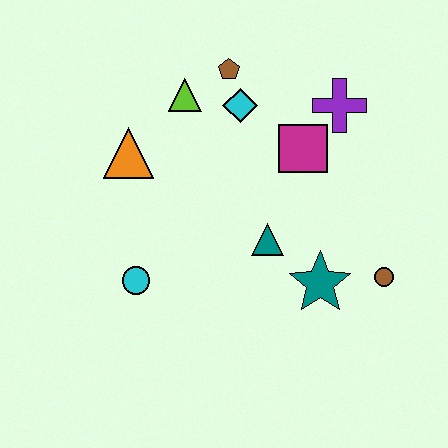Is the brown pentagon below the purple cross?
No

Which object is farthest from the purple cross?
The cyan circle is farthest from the purple cross.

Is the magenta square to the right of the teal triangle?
Yes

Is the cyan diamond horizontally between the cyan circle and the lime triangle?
No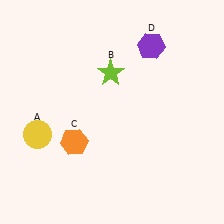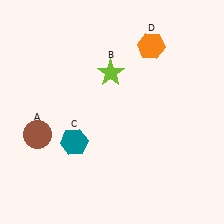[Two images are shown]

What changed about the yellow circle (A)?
In Image 1, A is yellow. In Image 2, it changed to brown.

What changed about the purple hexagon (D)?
In Image 1, D is purple. In Image 2, it changed to orange.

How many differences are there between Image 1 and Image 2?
There are 3 differences between the two images.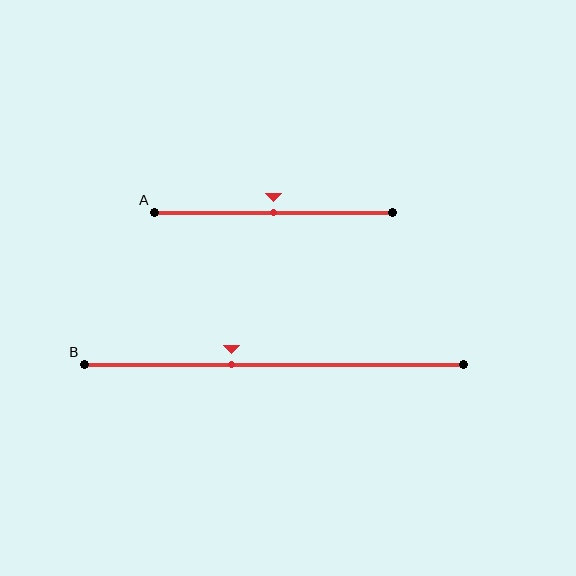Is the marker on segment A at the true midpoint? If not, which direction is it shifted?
Yes, the marker on segment A is at the true midpoint.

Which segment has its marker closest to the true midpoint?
Segment A has its marker closest to the true midpoint.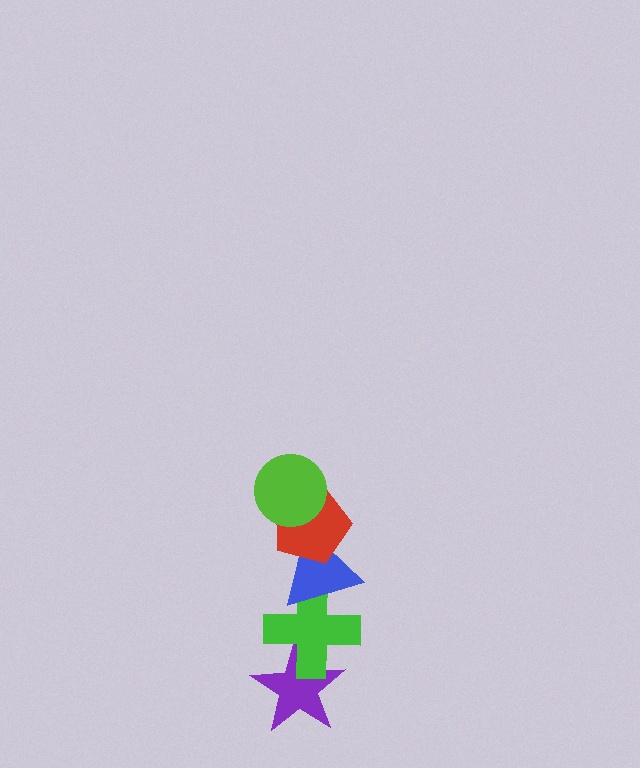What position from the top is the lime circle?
The lime circle is 1st from the top.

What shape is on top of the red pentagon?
The lime circle is on top of the red pentagon.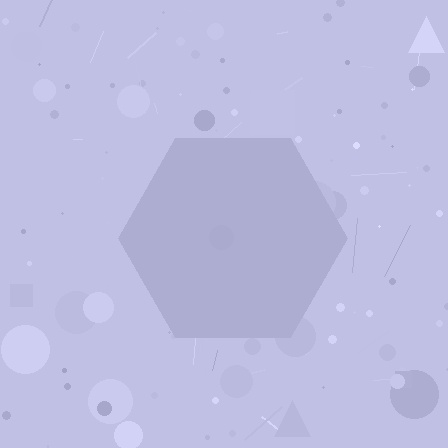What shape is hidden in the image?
A hexagon is hidden in the image.